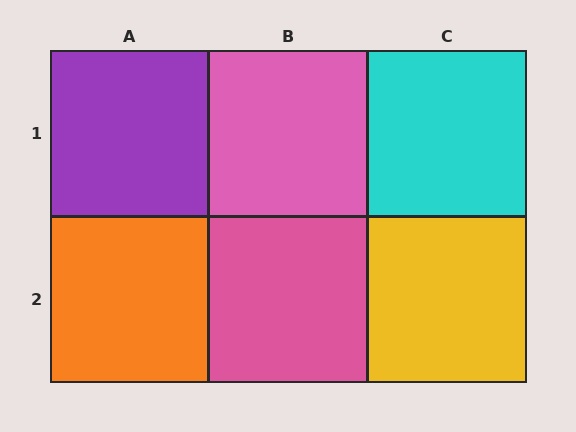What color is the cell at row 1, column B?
Pink.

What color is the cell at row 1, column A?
Purple.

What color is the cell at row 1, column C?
Cyan.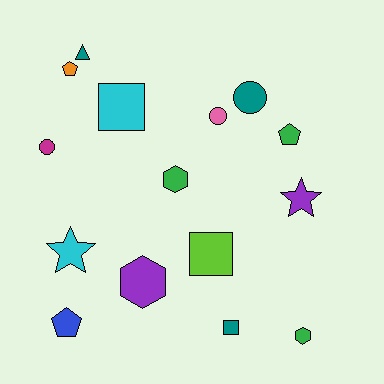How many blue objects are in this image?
There is 1 blue object.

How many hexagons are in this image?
There are 3 hexagons.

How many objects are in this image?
There are 15 objects.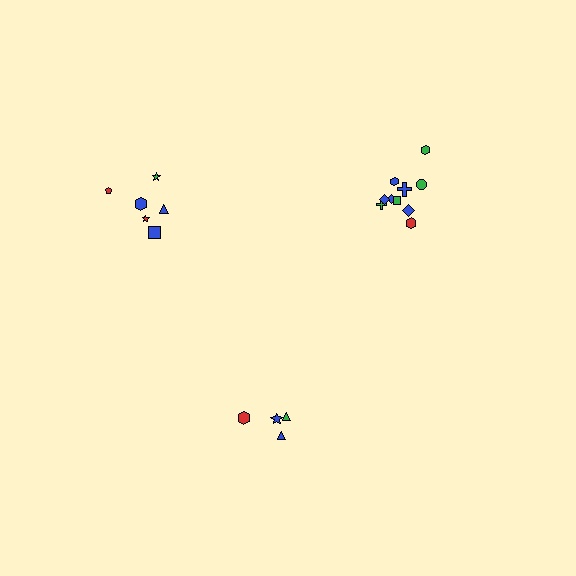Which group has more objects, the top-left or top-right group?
The top-right group.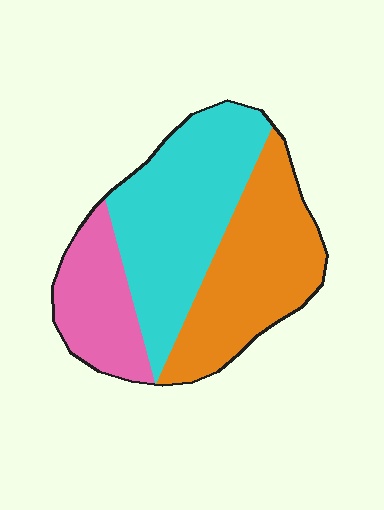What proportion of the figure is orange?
Orange covers 37% of the figure.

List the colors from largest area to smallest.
From largest to smallest: cyan, orange, pink.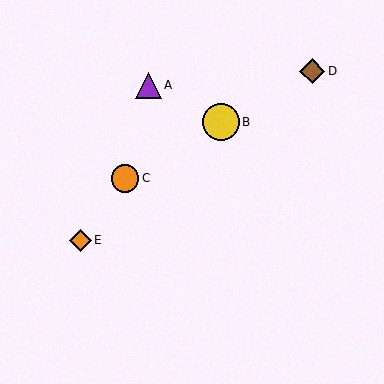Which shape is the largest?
The yellow circle (labeled B) is the largest.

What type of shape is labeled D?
Shape D is a brown diamond.